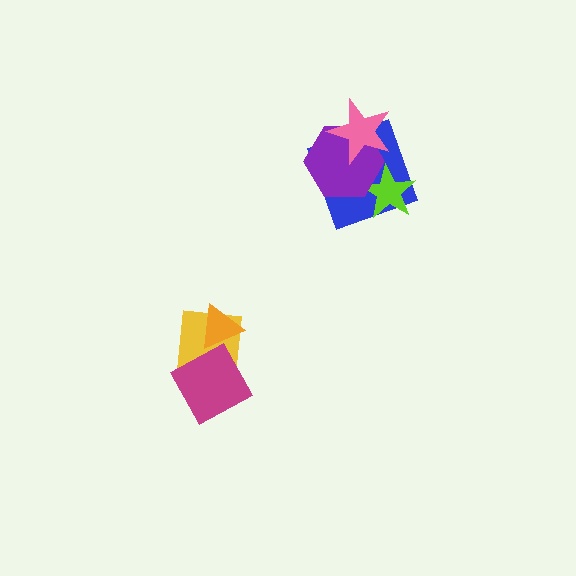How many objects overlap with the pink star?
2 objects overlap with the pink star.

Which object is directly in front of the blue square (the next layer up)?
The lime star is directly in front of the blue square.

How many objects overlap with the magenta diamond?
2 objects overlap with the magenta diamond.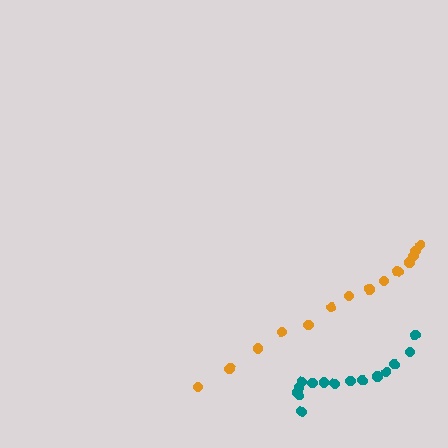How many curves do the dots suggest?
There are 2 distinct paths.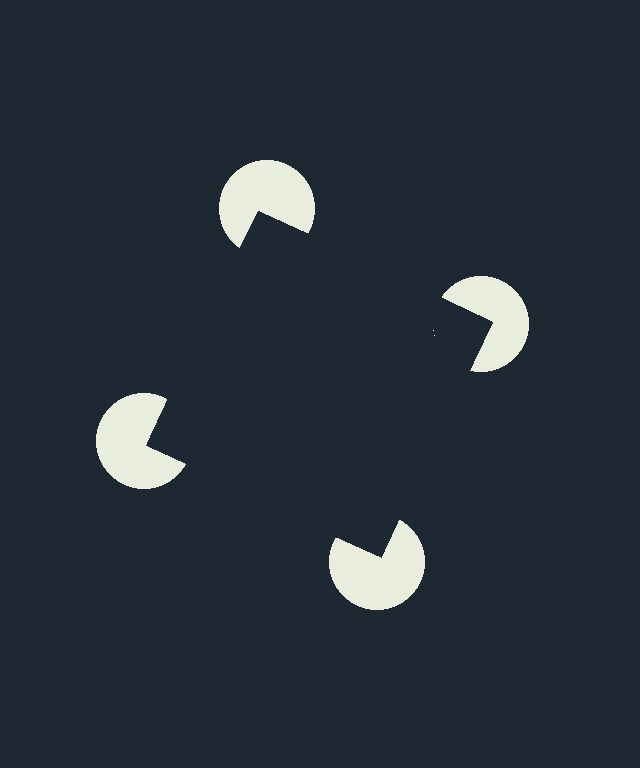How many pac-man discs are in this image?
There are 4 — one at each vertex of the illusory square.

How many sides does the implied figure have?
4 sides.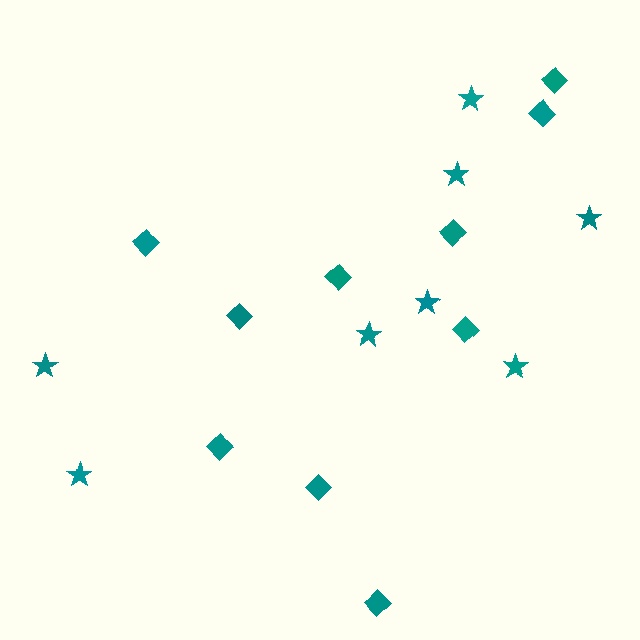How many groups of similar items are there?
There are 2 groups: one group of stars (8) and one group of diamonds (10).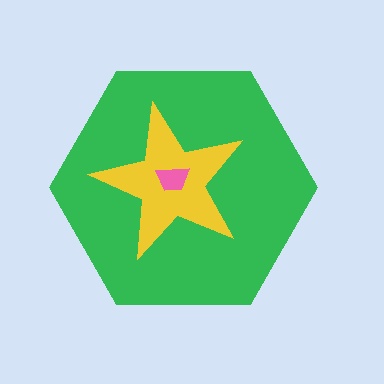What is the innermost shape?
The pink trapezoid.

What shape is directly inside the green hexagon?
The yellow star.